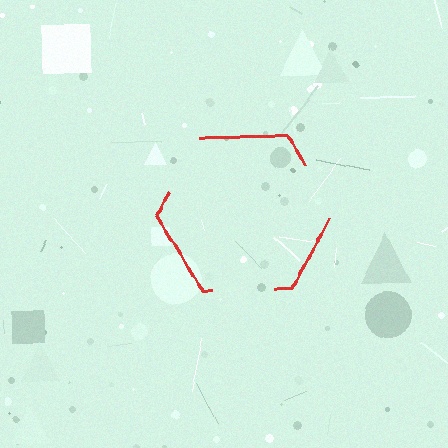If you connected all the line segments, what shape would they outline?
They would outline a hexagon.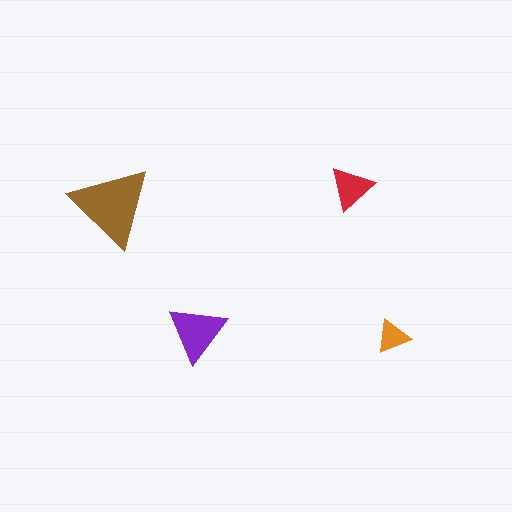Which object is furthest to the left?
The brown triangle is leftmost.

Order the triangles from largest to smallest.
the brown one, the purple one, the red one, the orange one.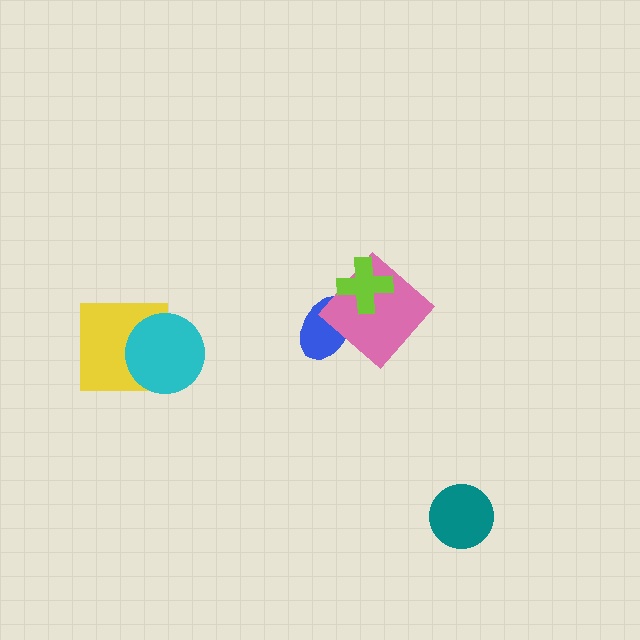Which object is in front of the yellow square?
The cyan circle is in front of the yellow square.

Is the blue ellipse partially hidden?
Yes, it is partially covered by another shape.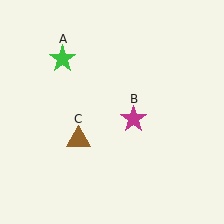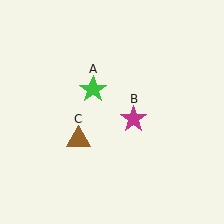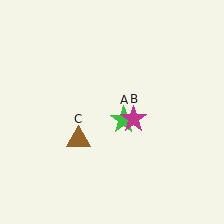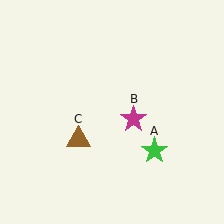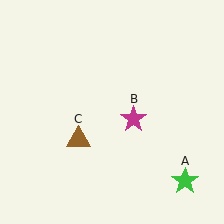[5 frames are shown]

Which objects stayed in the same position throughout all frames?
Magenta star (object B) and brown triangle (object C) remained stationary.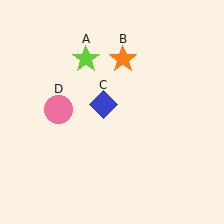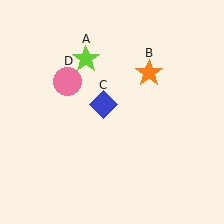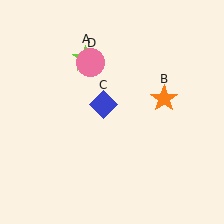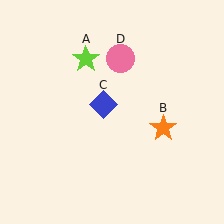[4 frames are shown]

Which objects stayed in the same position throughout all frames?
Lime star (object A) and blue diamond (object C) remained stationary.